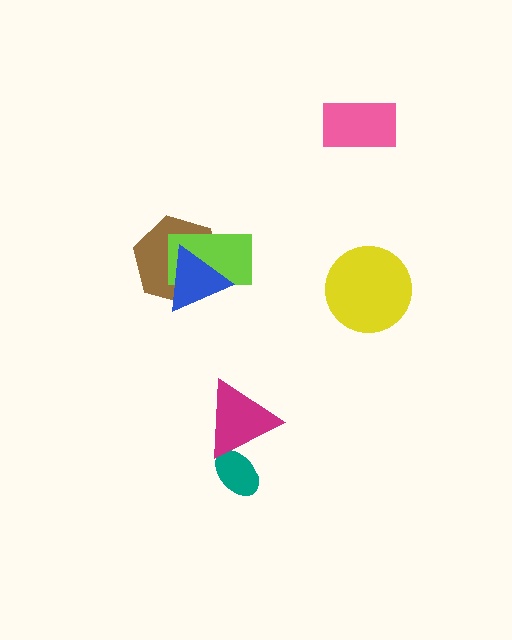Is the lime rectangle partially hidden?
Yes, it is partially covered by another shape.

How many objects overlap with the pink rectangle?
0 objects overlap with the pink rectangle.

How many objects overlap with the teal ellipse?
1 object overlaps with the teal ellipse.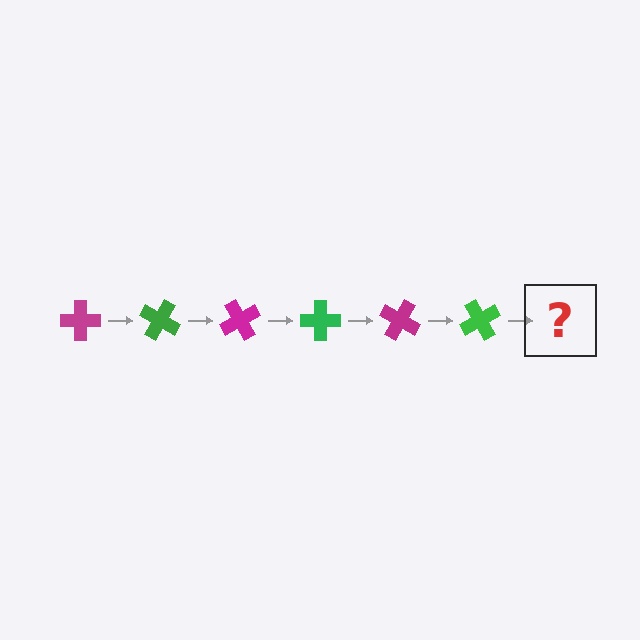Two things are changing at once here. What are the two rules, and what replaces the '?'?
The two rules are that it rotates 30 degrees each step and the color cycles through magenta and green. The '?' should be a magenta cross, rotated 180 degrees from the start.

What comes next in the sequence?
The next element should be a magenta cross, rotated 180 degrees from the start.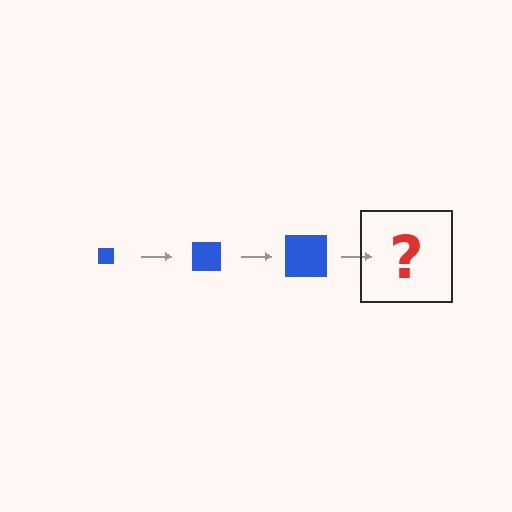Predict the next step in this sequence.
The next step is a blue square, larger than the previous one.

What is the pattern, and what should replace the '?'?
The pattern is that the square gets progressively larger each step. The '?' should be a blue square, larger than the previous one.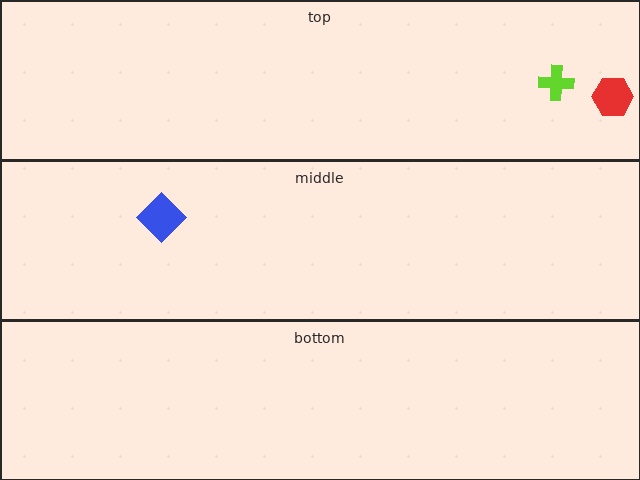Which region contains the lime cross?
The top region.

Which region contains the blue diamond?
The middle region.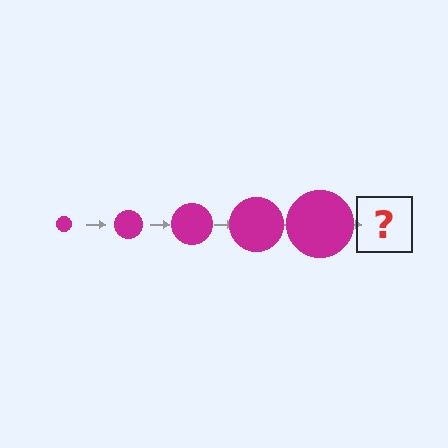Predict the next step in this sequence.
The next step is a magenta circle, larger than the previous one.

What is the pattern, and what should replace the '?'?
The pattern is that the circle gets progressively larger each step. The '?' should be a magenta circle, larger than the previous one.